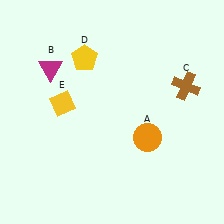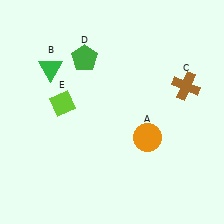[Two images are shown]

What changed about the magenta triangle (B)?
In Image 1, B is magenta. In Image 2, it changed to green.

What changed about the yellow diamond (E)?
In Image 1, E is yellow. In Image 2, it changed to lime.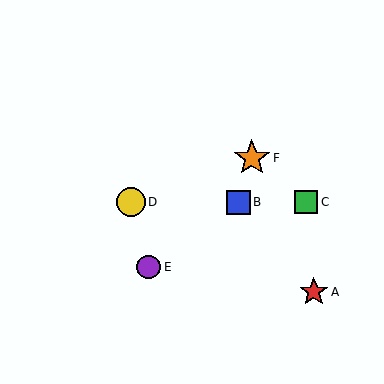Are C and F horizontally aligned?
No, C is at y≈202 and F is at y≈158.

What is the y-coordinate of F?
Object F is at y≈158.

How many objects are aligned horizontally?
3 objects (B, C, D) are aligned horizontally.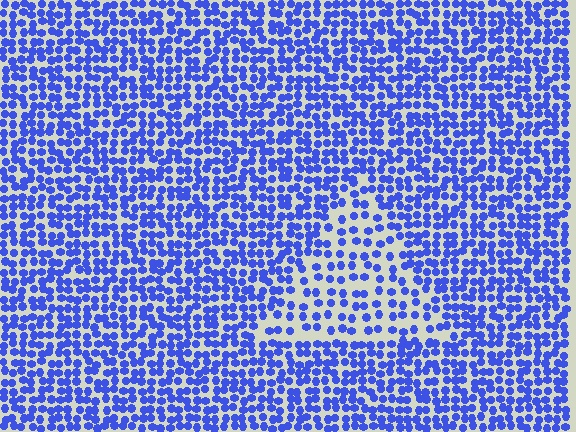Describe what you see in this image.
The image contains small blue elements arranged at two different densities. A triangle-shaped region is visible where the elements are less densely packed than the surrounding area.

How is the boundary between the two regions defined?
The boundary is defined by a change in element density (approximately 1.8x ratio). All elements are the same color, size, and shape.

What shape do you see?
I see a triangle.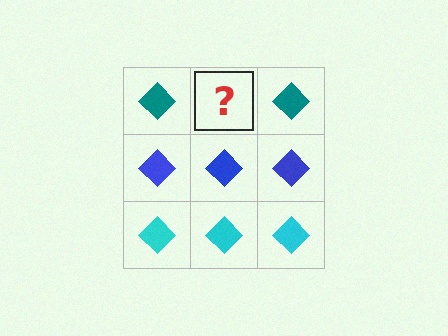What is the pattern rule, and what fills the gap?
The rule is that each row has a consistent color. The gap should be filled with a teal diamond.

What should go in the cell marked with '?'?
The missing cell should contain a teal diamond.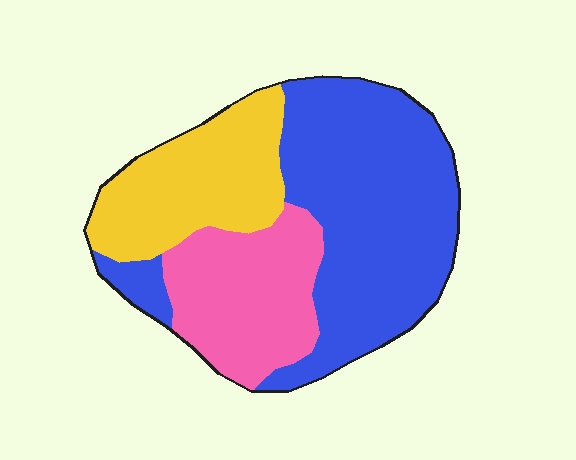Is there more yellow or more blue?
Blue.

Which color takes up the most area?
Blue, at roughly 50%.